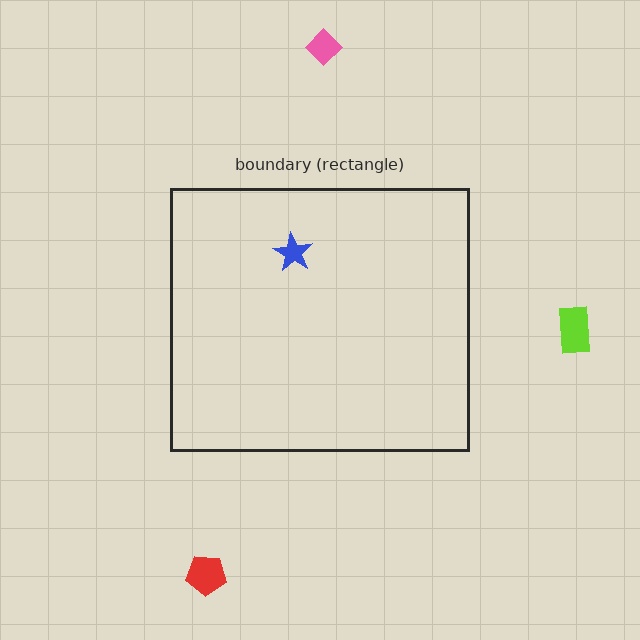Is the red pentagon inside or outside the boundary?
Outside.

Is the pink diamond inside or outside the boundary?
Outside.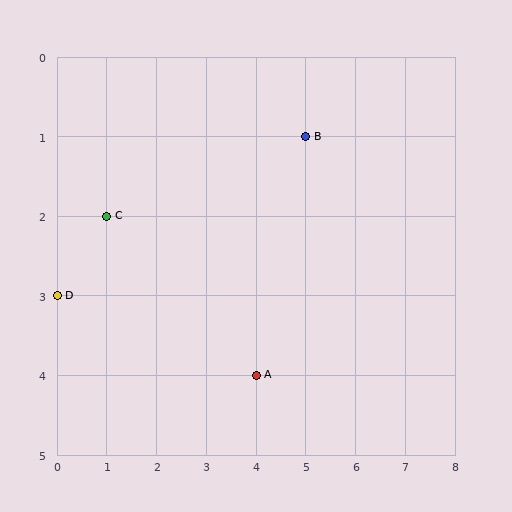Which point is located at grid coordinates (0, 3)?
Point D is at (0, 3).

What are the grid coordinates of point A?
Point A is at grid coordinates (4, 4).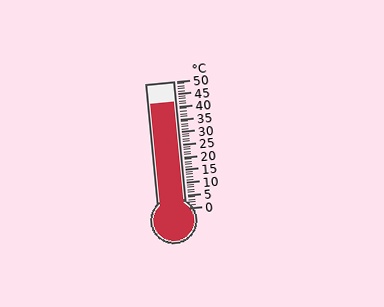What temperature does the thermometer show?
The thermometer shows approximately 42°C.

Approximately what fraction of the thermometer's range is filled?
The thermometer is filled to approximately 85% of its range.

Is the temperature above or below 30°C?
The temperature is above 30°C.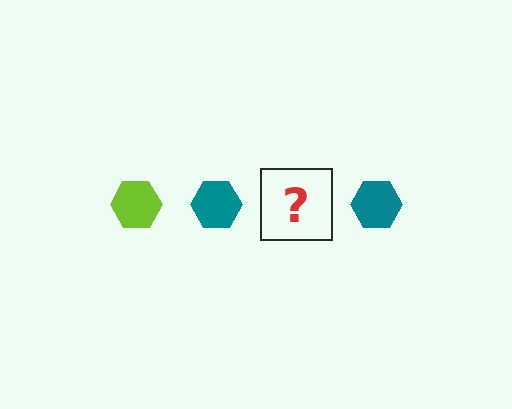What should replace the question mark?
The question mark should be replaced with a lime hexagon.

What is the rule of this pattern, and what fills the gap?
The rule is that the pattern cycles through lime, teal hexagons. The gap should be filled with a lime hexagon.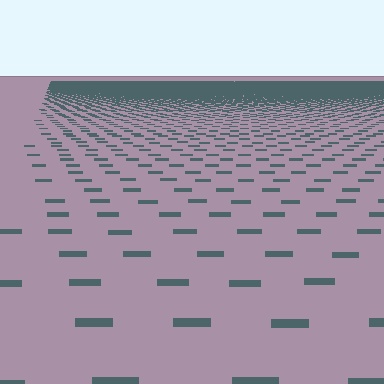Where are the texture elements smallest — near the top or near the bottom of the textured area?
Near the top.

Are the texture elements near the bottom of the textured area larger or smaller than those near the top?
Larger. Near the bottom, elements are closer to the viewer and appear at a bigger on-screen size.